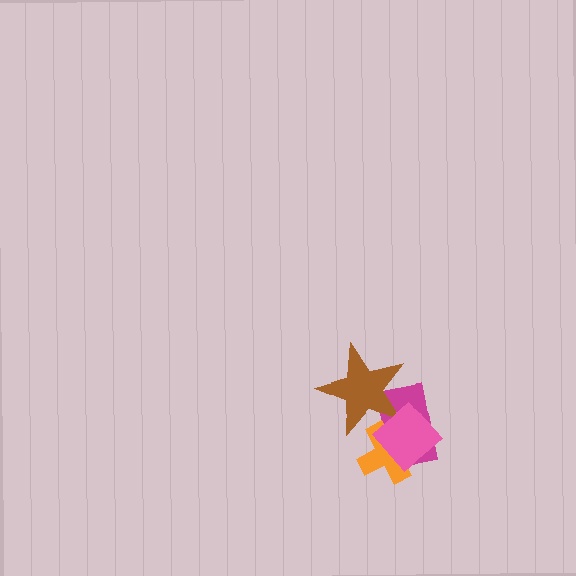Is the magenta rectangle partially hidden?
Yes, it is partially covered by another shape.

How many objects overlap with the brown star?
3 objects overlap with the brown star.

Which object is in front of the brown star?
The pink diamond is in front of the brown star.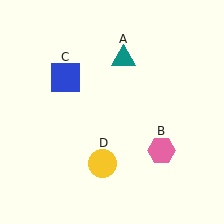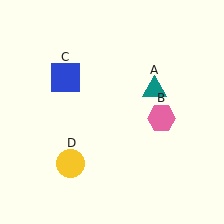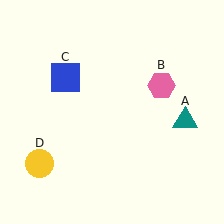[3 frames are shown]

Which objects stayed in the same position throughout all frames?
Blue square (object C) remained stationary.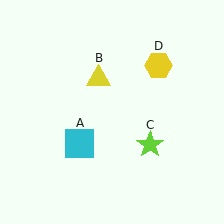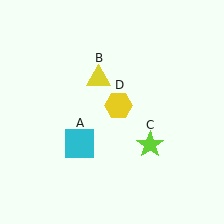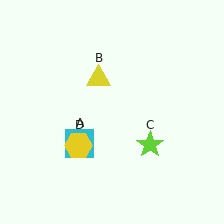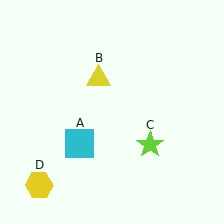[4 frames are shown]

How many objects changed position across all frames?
1 object changed position: yellow hexagon (object D).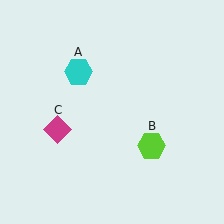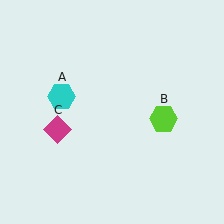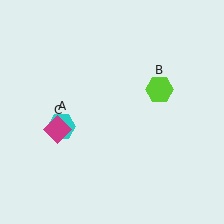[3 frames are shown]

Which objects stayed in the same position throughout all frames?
Magenta diamond (object C) remained stationary.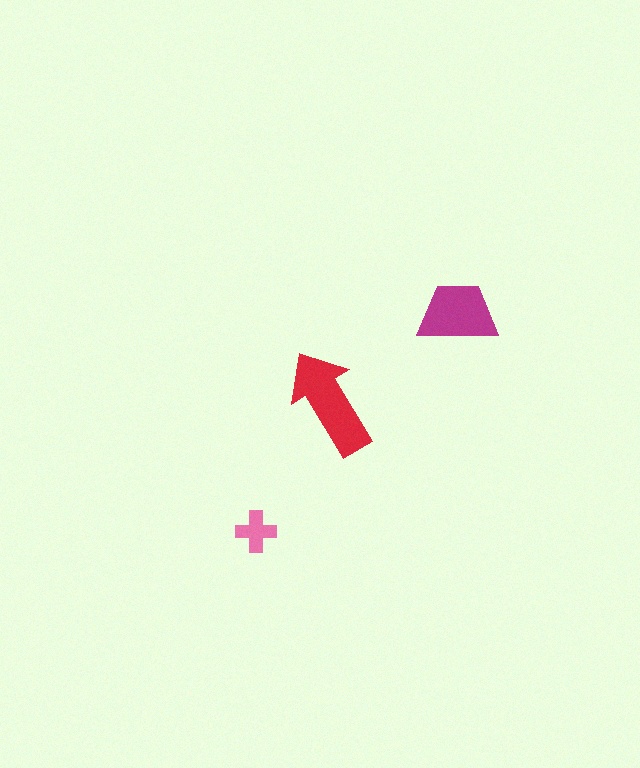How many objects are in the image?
There are 3 objects in the image.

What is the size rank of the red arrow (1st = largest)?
1st.